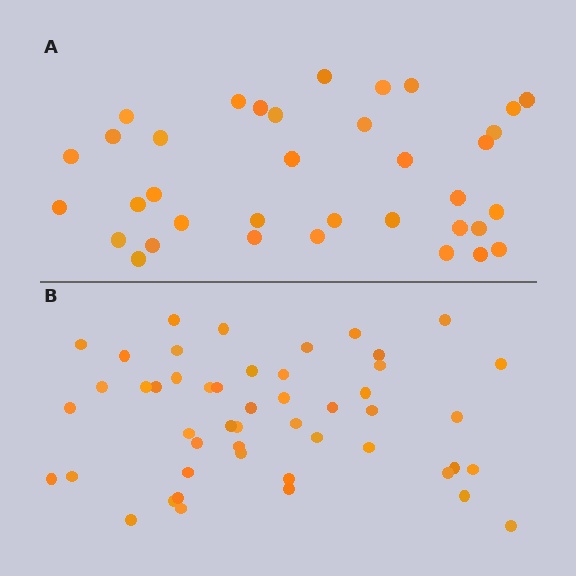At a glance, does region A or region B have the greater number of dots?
Region B (the bottom region) has more dots.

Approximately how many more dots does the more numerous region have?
Region B has approximately 15 more dots than region A.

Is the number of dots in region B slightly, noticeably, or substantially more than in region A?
Region B has noticeably more, but not dramatically so. The ratio is roughly 1.4 to 1.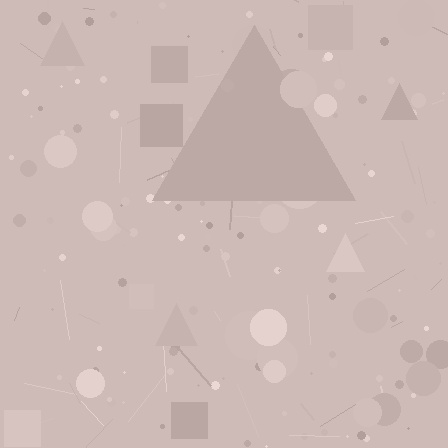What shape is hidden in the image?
A triangle is hidden in the image.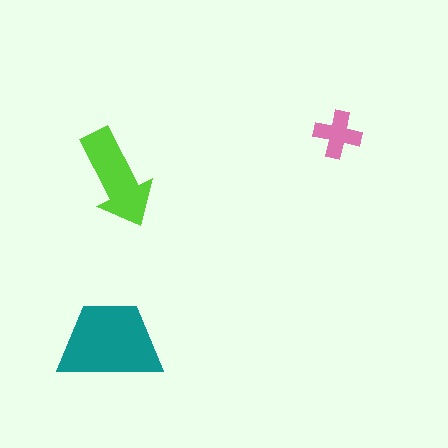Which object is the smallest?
The pink cross.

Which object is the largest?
The teal trapezoid.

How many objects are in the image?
There are 3 objects in the image.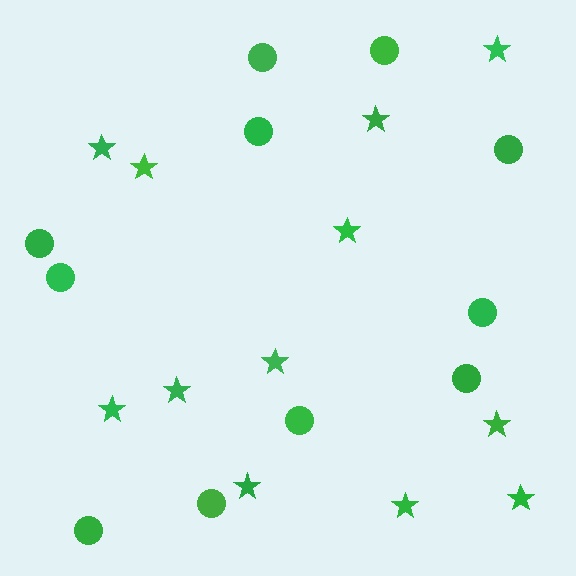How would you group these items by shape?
There are 2 groups: one group of circles (11) and one group of stars (12).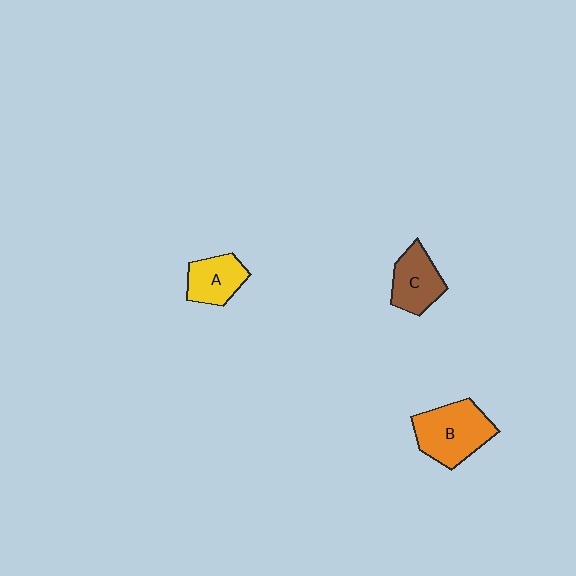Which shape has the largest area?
Shape B (orange).